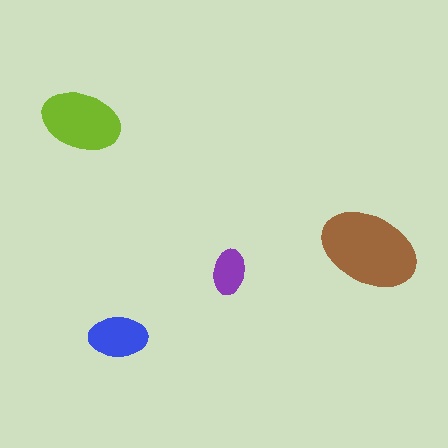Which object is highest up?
The lime ellipse is topmost.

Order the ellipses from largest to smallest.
the brown one, the lime one, the blue one, the purple one.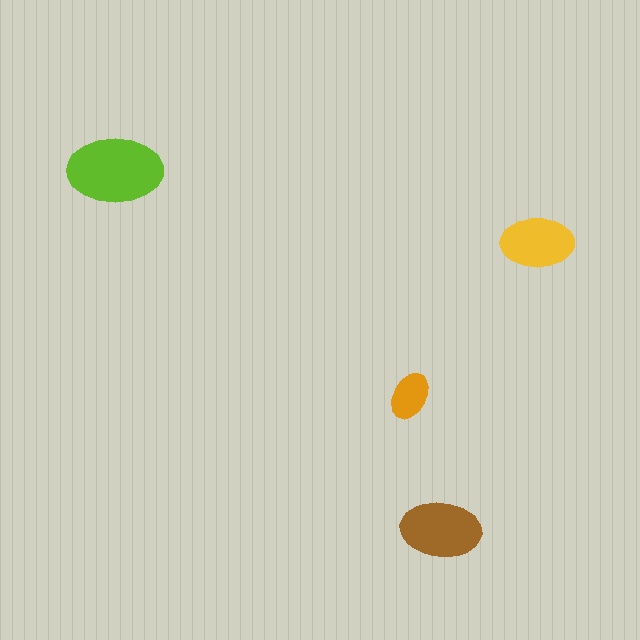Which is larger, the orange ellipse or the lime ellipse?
The lime one.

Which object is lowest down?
The brown ellipse is bottommost.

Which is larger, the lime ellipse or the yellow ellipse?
The lime one.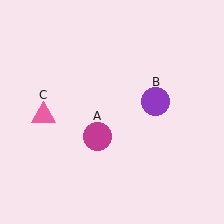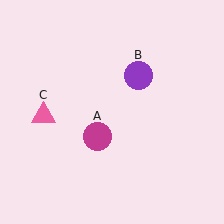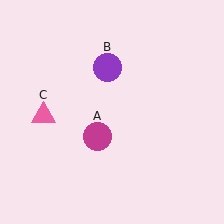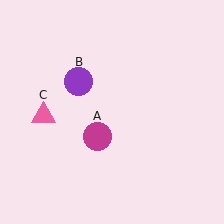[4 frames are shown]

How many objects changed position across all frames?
1 object changed position: purple circle (object B).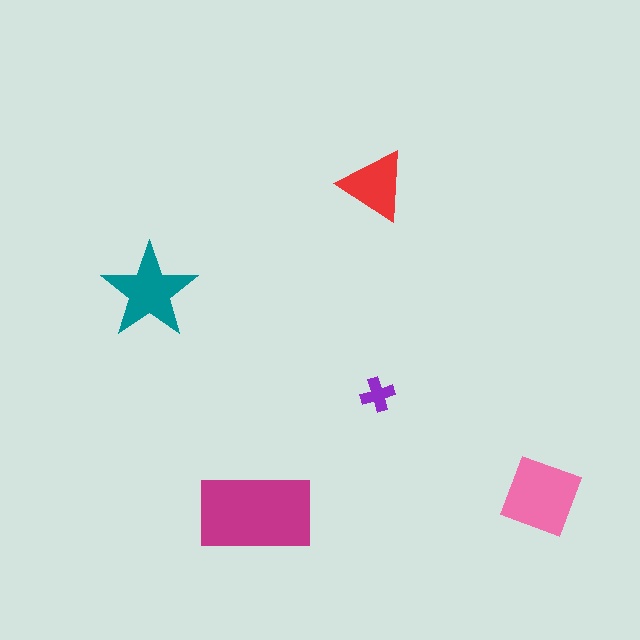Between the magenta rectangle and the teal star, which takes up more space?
The magenta rectangle.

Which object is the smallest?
The purple cross.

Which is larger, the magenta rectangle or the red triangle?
The magenta rectangle.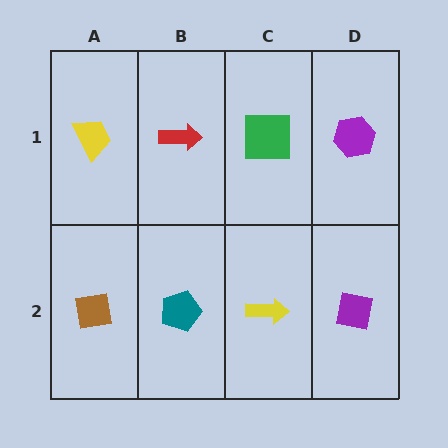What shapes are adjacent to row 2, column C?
A green square (row 1, column C), a teal pentagon (row 2, column B), a purple square (row 2, column D).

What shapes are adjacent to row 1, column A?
A brown square (row 2, column A), a red arrow (row 1, column B).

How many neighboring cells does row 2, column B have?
3.